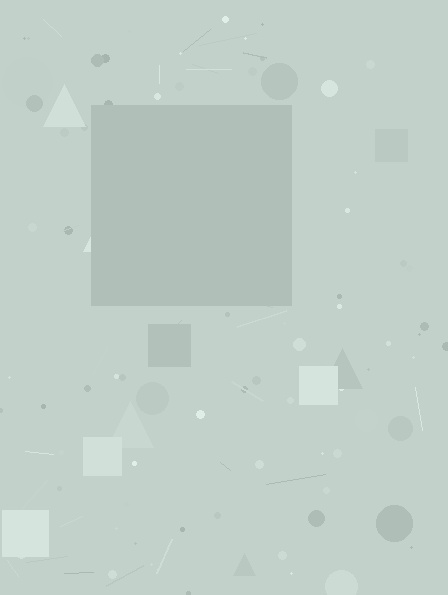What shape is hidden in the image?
A square is hidden in the image.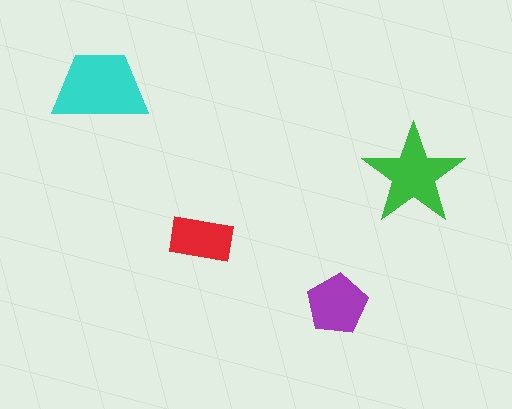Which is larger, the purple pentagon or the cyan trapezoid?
The cyan trapezoid.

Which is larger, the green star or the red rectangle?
The green star.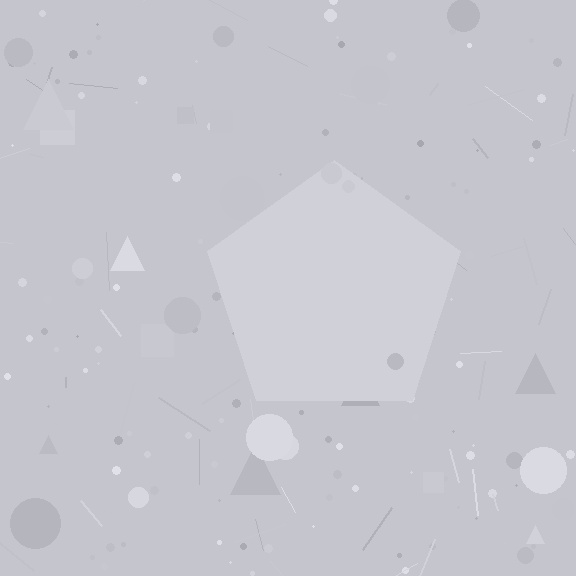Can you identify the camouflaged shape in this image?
The camouflaged shape is a pentagon.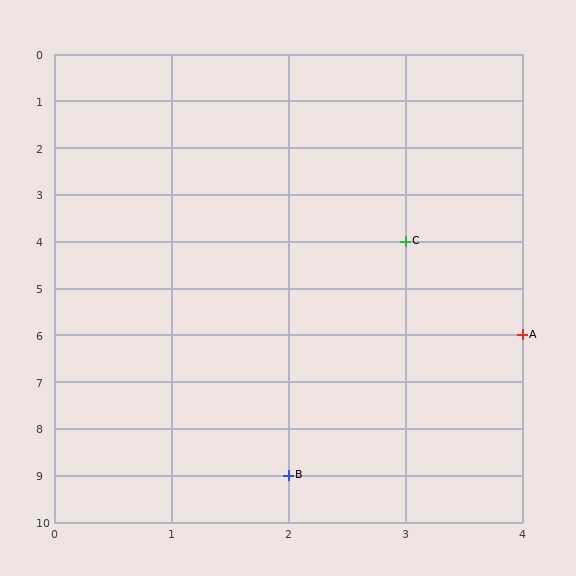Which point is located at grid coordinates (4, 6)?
Point A is at (4, 6).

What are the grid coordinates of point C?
Point C is at grid coordinates (3, 4).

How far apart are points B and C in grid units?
Points B and C are 1 column and 5 rows apart (about 5.1 grid units diagonally).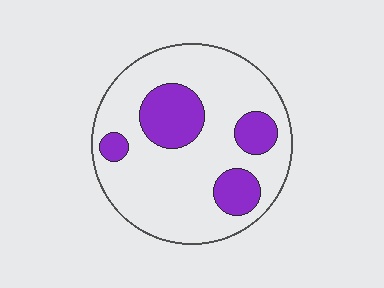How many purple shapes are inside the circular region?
4.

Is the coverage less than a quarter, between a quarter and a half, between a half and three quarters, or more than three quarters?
Less than a quarter.